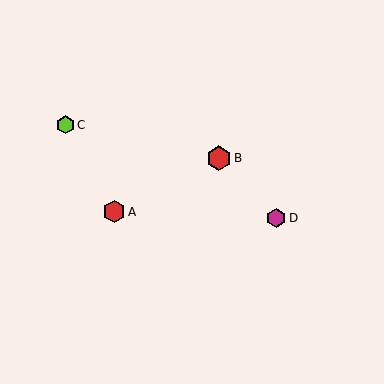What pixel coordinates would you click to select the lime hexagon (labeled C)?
Click at (66, 125) to select the lime hexagon C.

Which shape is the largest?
The red hexagon (labeled B) is the largest.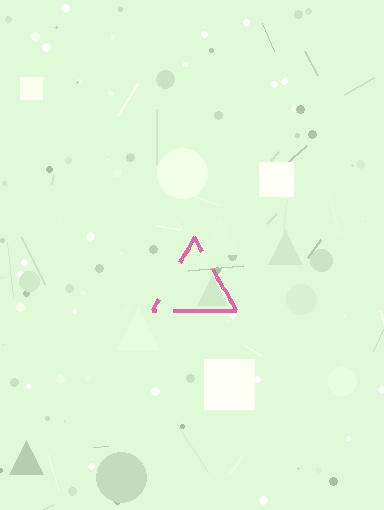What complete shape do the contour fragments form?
The contour fragments form a triangle.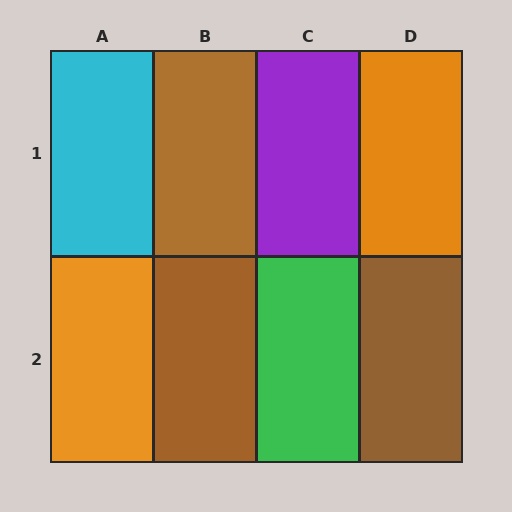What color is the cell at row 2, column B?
Brown.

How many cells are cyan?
1 cell is cyan.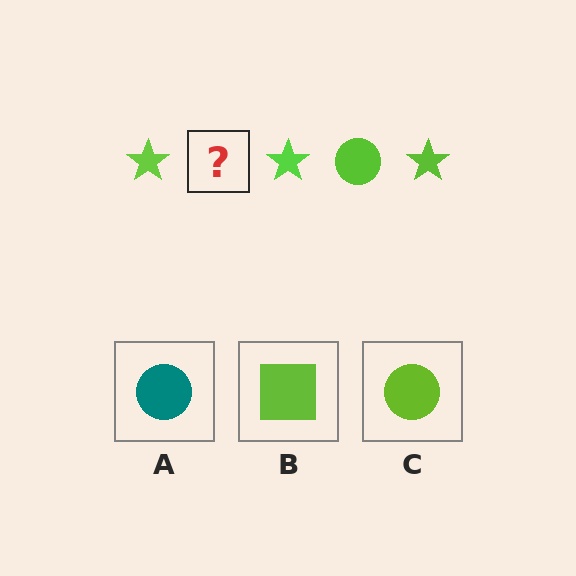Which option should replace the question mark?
Option C.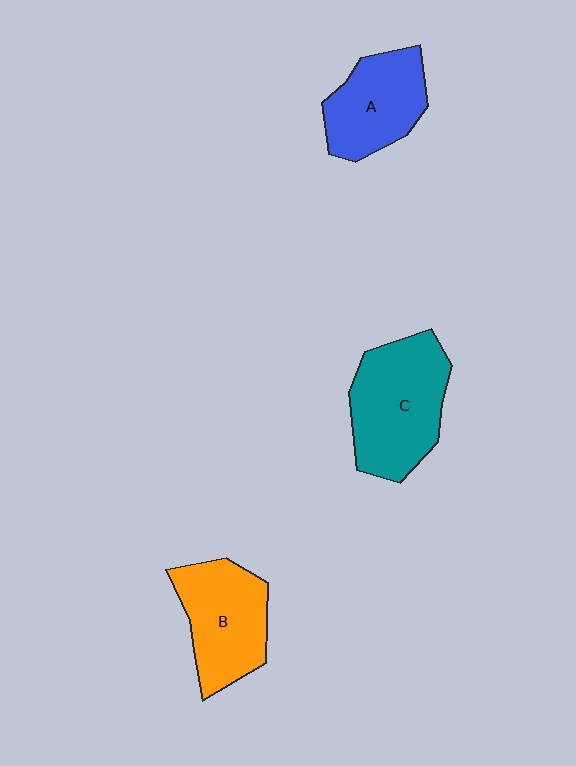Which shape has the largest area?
Shape C (teal).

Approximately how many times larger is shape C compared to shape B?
Approximately 1.2 times.